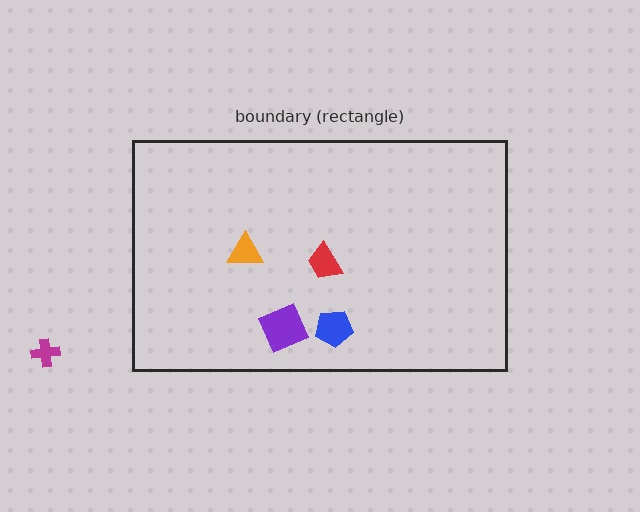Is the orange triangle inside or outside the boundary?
Inside.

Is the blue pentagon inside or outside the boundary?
Inside.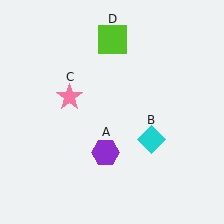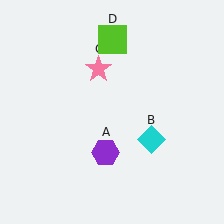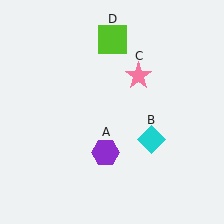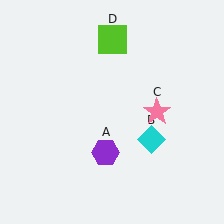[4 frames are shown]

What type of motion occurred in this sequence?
The pink star (object C) rotated clockwise around the center of the scene.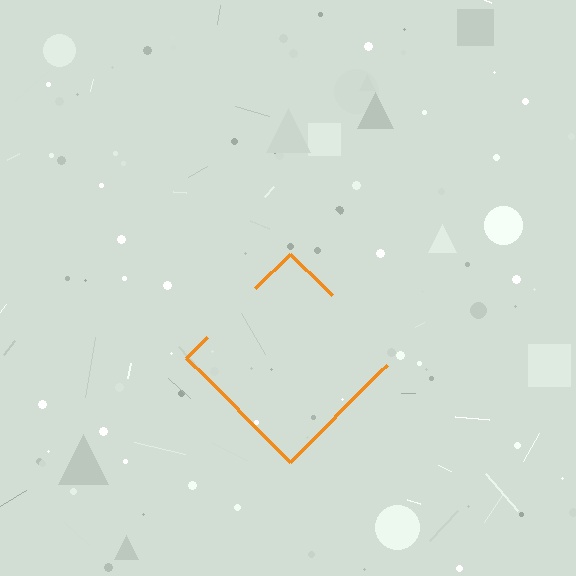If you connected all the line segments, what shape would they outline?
They would outline a diamond.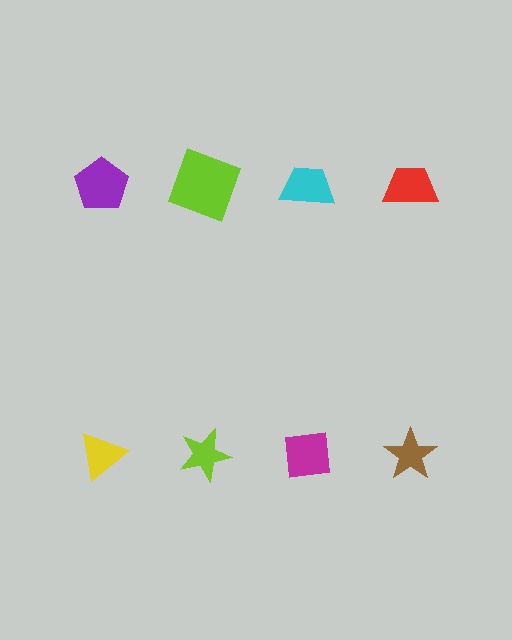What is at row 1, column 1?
A purple pentagon.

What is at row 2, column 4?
A brown star.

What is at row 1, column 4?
A red trapezoid.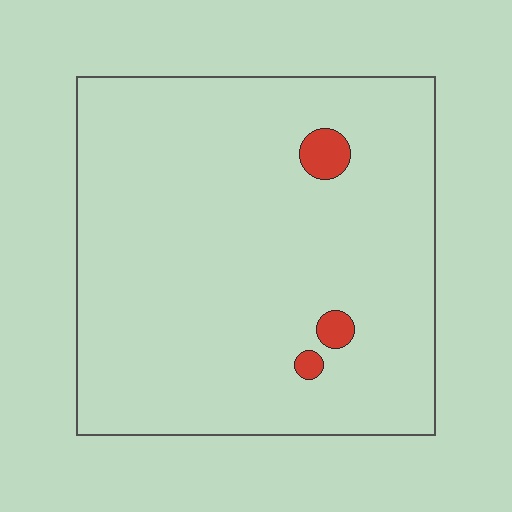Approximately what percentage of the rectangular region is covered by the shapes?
Approximately 5%.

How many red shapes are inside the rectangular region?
3.